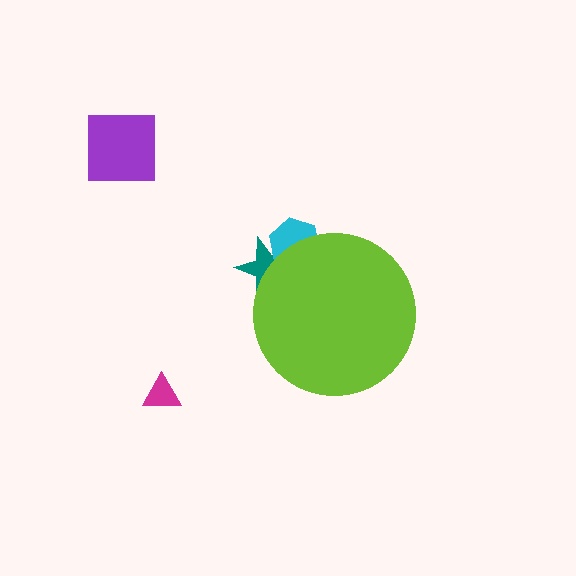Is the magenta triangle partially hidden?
No, the magenta triangle is fully visible.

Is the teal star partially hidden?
Yes, the teal star is partially hidden behind the lime circle.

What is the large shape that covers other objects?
A lime circle.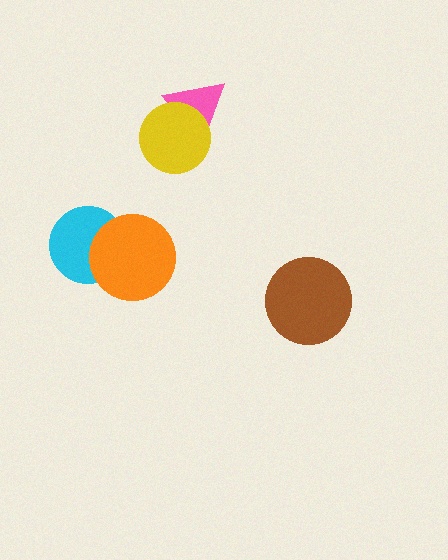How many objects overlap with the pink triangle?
1 object overlaps with the pink triangle.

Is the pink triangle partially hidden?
Yes, it is partially covered by another shape.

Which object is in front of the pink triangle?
The yellow circle is in front of the pink triangle.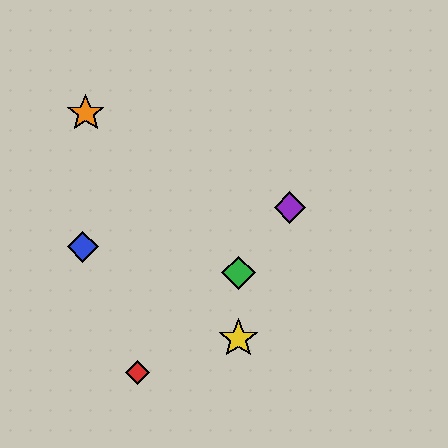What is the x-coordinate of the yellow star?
The yellow star is at x≈238.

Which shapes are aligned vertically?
The green diamond, the yellow star are aligned vertically.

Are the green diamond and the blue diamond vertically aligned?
No, the green diamond is at x≈238 and the blue diamond is at x≈83.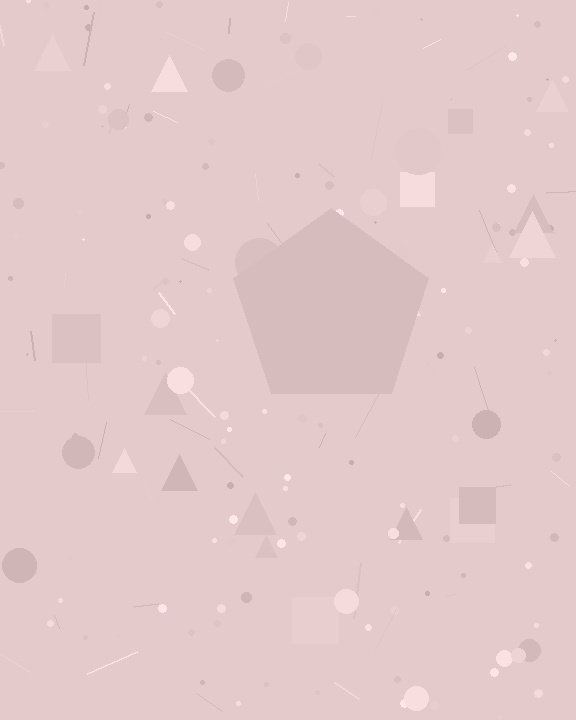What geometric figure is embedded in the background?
A pentagon is embedded in the background.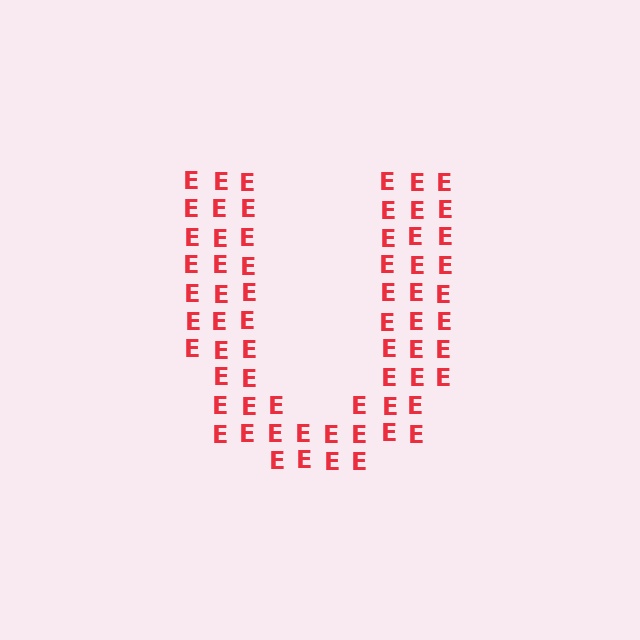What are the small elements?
The small elements are letter E's.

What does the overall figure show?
The overall figure shows the letter U.